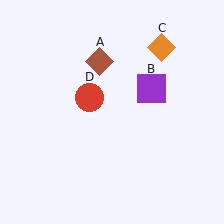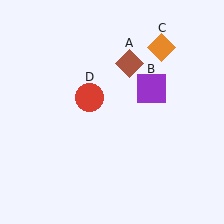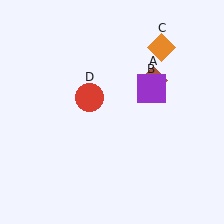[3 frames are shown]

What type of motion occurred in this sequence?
The brown diamond (object A) rotated clockwise around the center of the scene.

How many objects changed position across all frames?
1 object changed position: brown diamond (object A).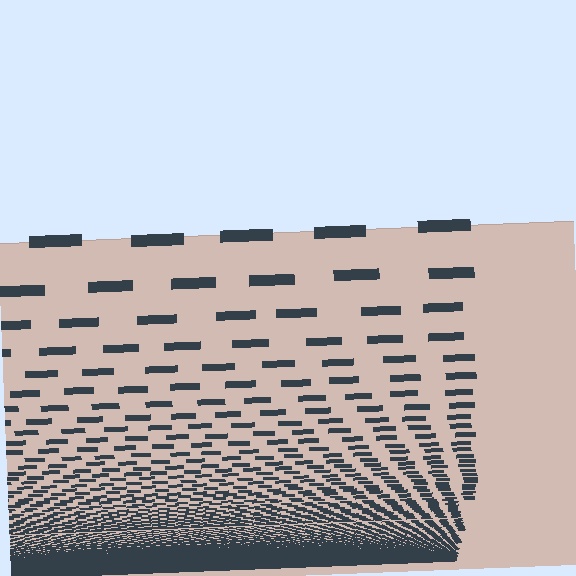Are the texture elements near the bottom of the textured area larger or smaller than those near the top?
Smaller. The gradient is inverted — elements near the bottom are smaller and denser.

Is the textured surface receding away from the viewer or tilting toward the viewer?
The surface appears to tilt toward the viewer. Texture elements get larger and sparser toward the top.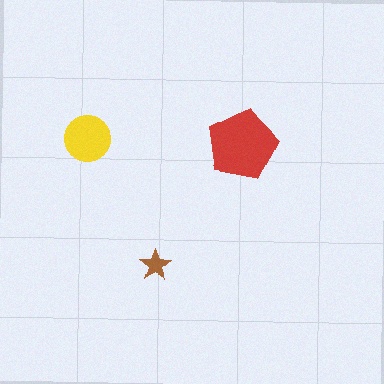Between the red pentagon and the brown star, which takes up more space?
The red pentagon.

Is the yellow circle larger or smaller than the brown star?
Larger.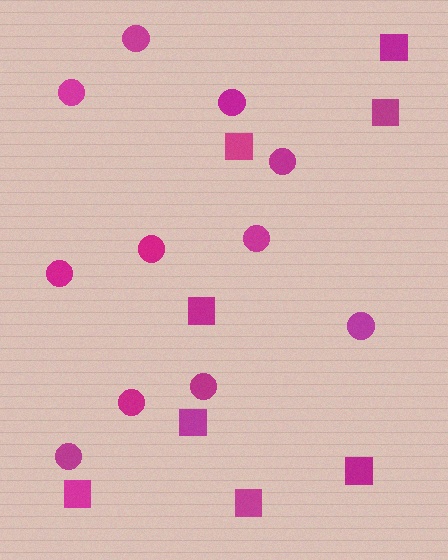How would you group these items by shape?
There are 2 groups: one group of squares (8) and one group of circles (11).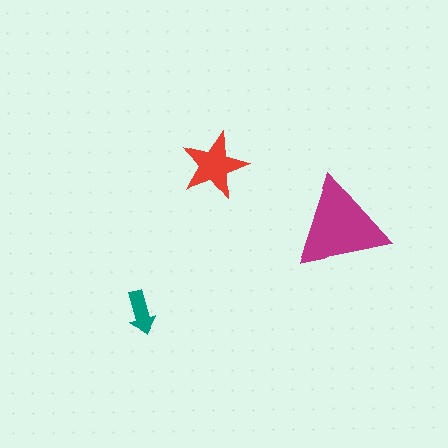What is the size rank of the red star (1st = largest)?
2nd.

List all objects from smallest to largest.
The teal arrow, the red star, the magenta triangle.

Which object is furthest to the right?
The magenta triangle is rightmost.